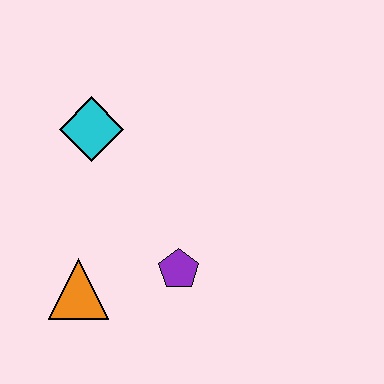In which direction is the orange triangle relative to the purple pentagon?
The orange triangle is to the left of the purple pentagon.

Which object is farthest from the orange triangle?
The cyan diamond is farthest from the orange triangle.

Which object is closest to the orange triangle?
The purple pentagon is closest to the orange triangle.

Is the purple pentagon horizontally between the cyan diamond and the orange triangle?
No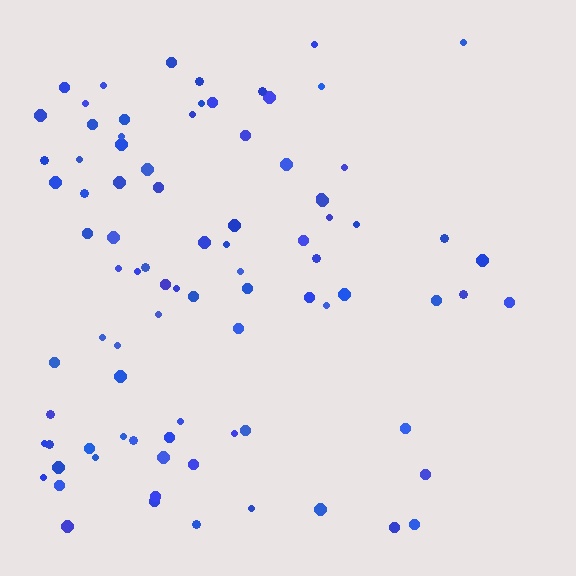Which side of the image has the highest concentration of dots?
The left.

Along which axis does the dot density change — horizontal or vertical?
Horizontal.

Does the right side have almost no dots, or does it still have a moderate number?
Still a moderate number, just noticeably fewer than the left.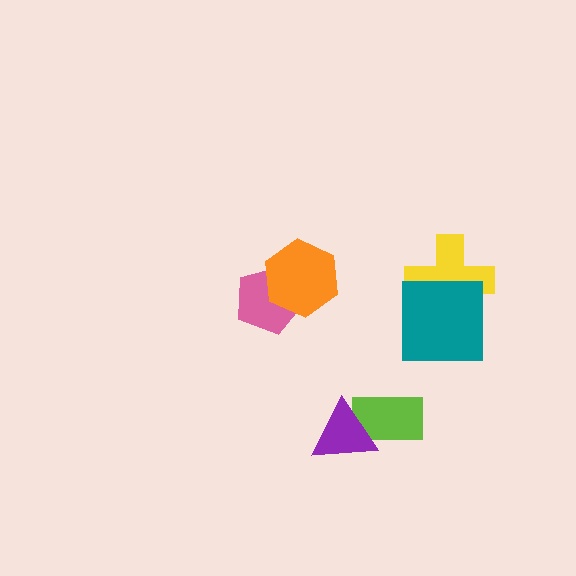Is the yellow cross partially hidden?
Yes, it is partially covered by another shape.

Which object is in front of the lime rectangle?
The purple triangle is in front of the lime rectangle.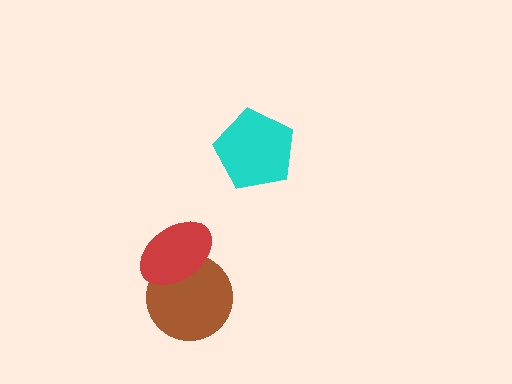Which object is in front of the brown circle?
The red ellipse is in front of the brown circle.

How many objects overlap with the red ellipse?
1 object overlaps with the red ellipse.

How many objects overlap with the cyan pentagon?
0 objects overlap with the cyan pentagon.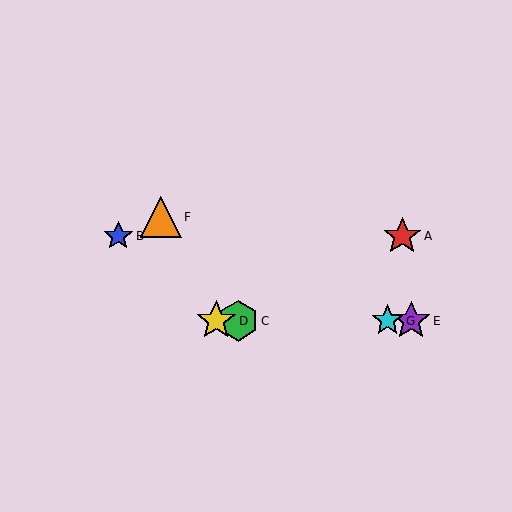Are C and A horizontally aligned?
No, C is at y≈321 and A is at y≈236.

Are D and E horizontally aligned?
Yes, both are at y≈321.